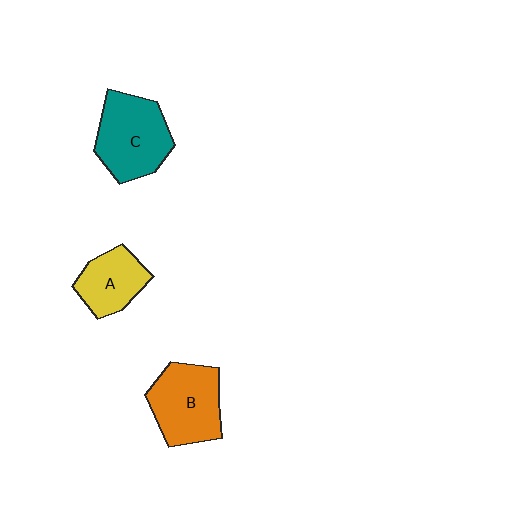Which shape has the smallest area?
Shape A (yellow).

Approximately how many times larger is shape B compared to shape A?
Approximately 1.4 times.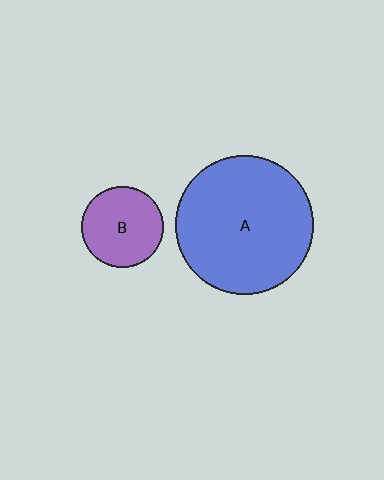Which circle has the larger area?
Circle A (blue).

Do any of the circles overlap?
No, none of the circles overlap.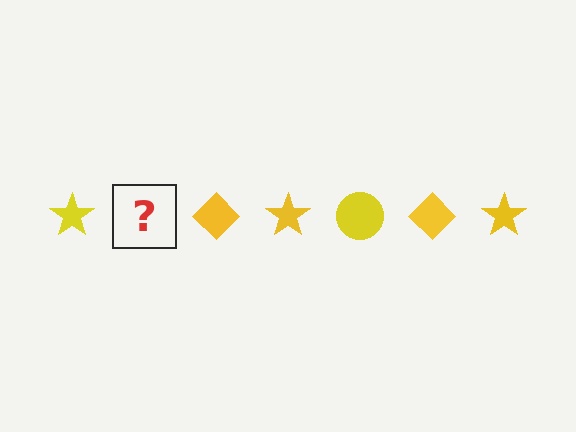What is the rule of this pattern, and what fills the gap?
The rule is that the pattern cycles through star, circle, diamond shapes in yellow. The gap should be filled with a yellow circle.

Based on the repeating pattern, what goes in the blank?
The blank should be a yellow circle.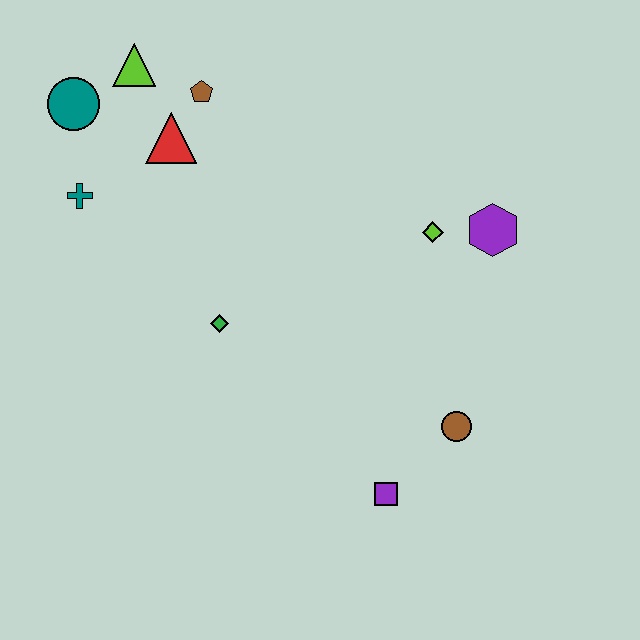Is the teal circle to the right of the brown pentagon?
No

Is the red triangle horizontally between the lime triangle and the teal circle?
No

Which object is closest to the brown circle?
The purple square is closest to the brown circle.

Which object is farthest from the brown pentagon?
The purple square is farthest from the brown pentagon.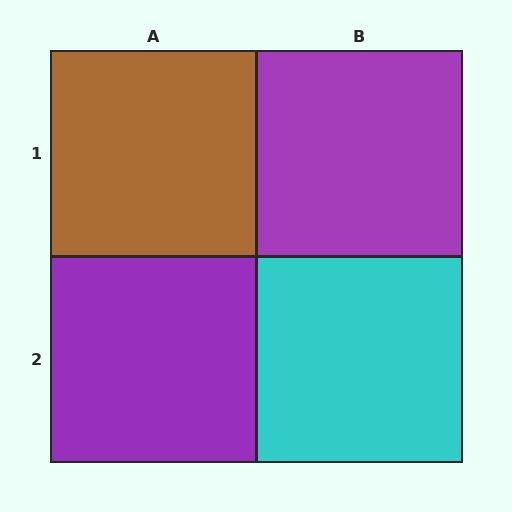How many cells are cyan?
1 cell is cyan.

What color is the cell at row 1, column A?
Brown.